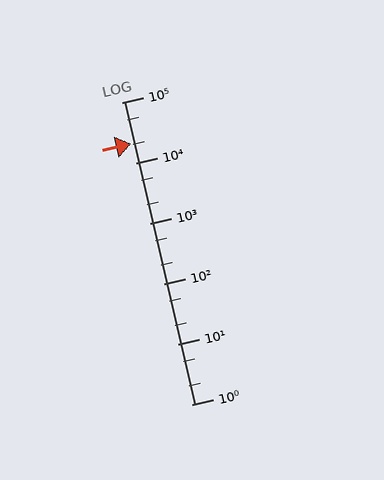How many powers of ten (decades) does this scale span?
The scale spans 5 decades, from 1 to 100000.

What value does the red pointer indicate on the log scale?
The pointer indicates approximately 21000.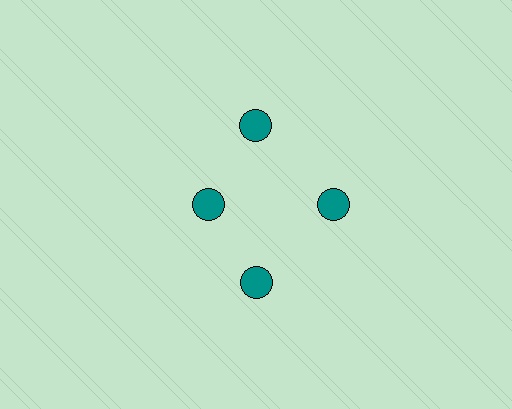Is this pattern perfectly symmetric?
No. The 4 teal circles are arranged in a ring, but one element near the 9 o'clock position is pulled inward toward the center, breaking the 4-fold rotational symmetry.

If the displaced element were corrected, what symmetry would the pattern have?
It would have 4-fold rotational symmetry — the pattern would map onto itself every 90 degrees.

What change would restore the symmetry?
The symmetry would be restored by moving it outward, back onto the ring so that all 4 circles sit at equal angles and equal distance from the center.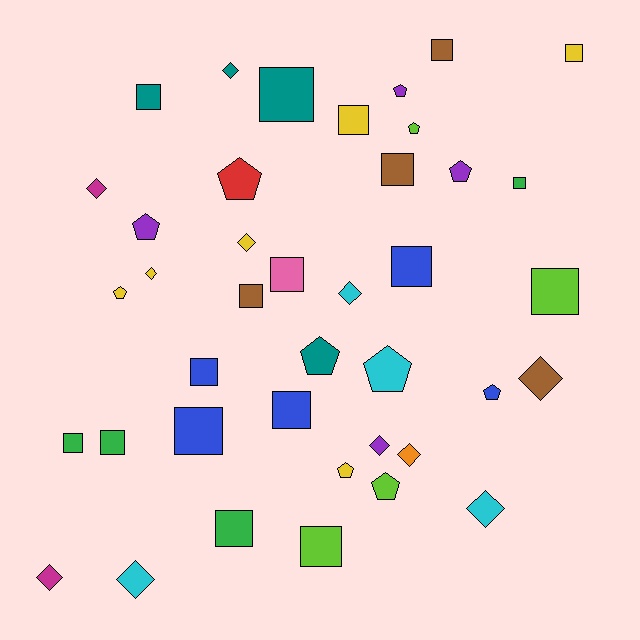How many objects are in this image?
There are 40 objects.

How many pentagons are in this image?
There are 11 pentagons.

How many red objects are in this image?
There is 1 red object.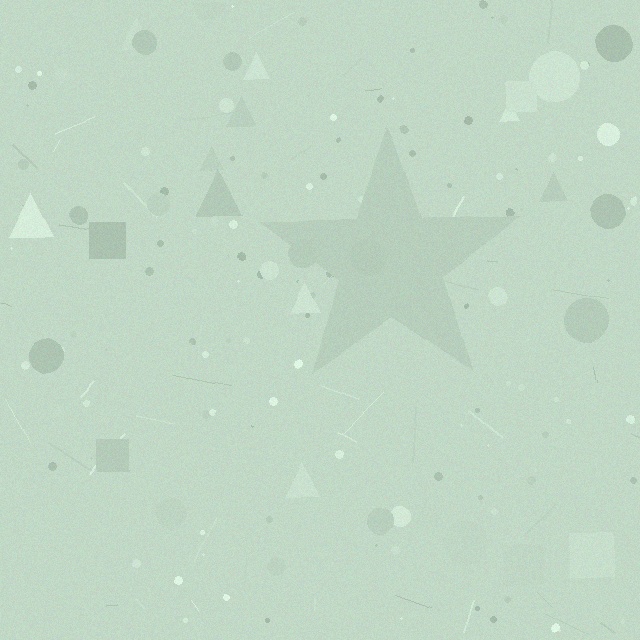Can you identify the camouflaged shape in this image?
The camouflaged shape is a star.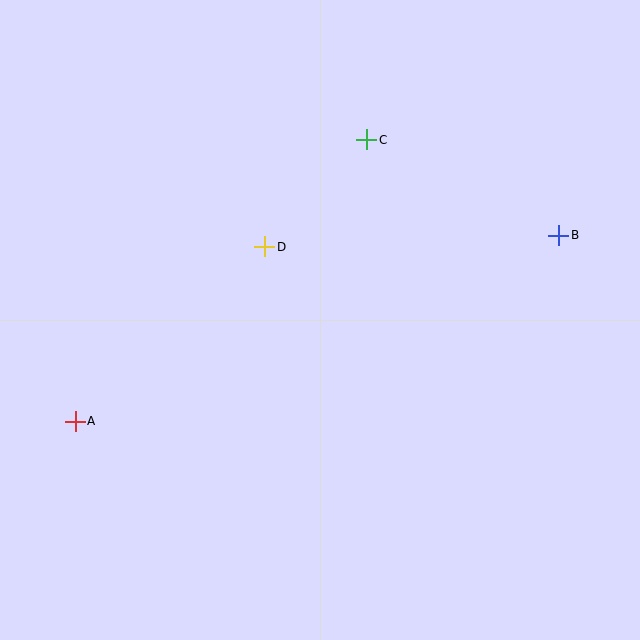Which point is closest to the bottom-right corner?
Point B is closest to the bottom-right corner.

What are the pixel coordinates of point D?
Point D is at (265, 247).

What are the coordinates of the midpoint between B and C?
The midpoint between B and C is at (463, 188).